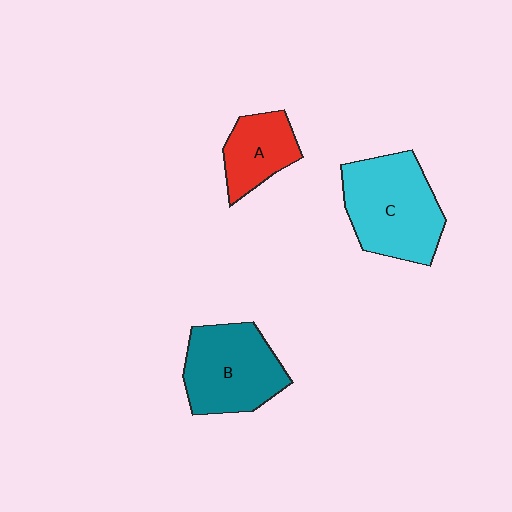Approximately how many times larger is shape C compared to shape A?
Approximately 1.9 times.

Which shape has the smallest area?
Shape A (red).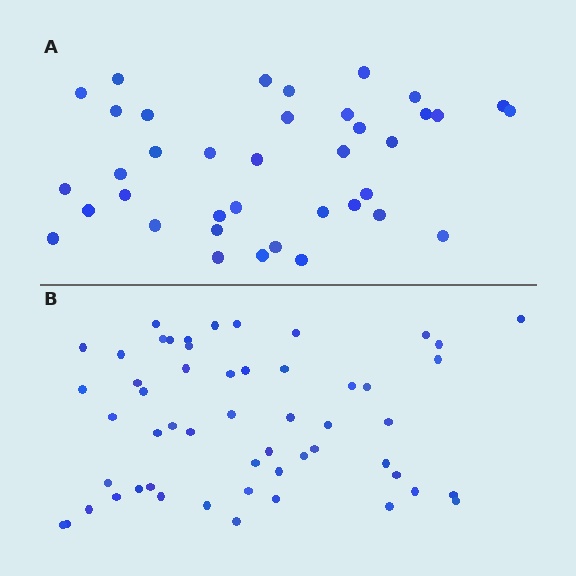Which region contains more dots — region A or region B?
Region B (the bottom region) has more dots.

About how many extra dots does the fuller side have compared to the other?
Region B has approximately 15 more dots than region A.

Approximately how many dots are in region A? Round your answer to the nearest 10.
About 40 dots. (The exact count is 38, which rounds to 40.)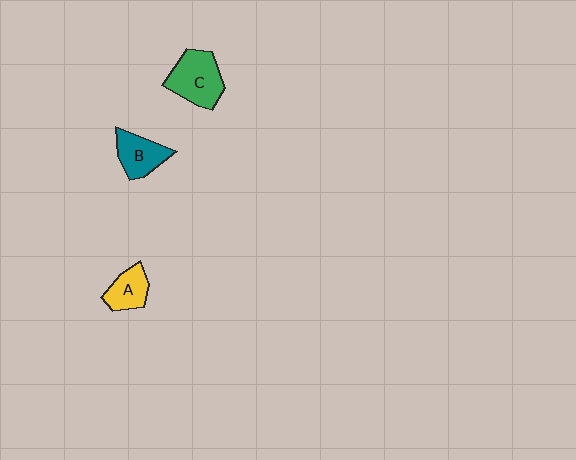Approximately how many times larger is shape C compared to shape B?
Approximately 1.4 times.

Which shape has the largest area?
Shape C (green).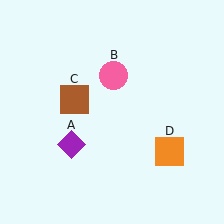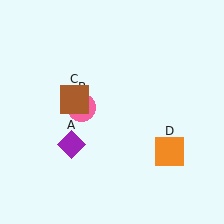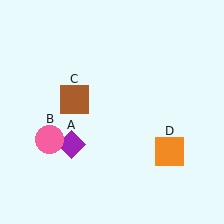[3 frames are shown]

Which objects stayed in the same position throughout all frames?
Purple diamond (object A) and brown square (object C) and orange square (object D) remained stationary.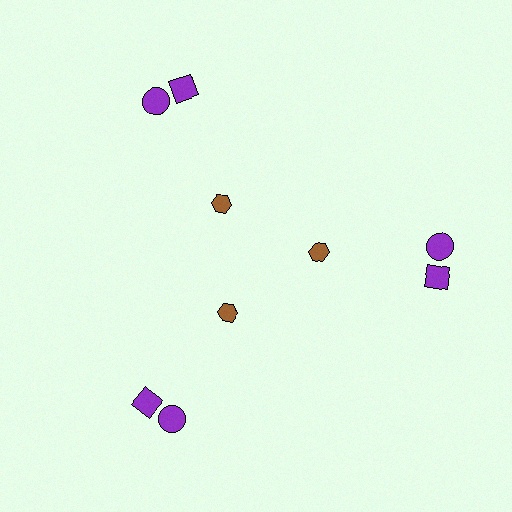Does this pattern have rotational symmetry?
Yes, this pattern has 3-fold rotational symmetry. It looks the same after rotating 120 degrees around the center.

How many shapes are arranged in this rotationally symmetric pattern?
There are 9 shapes, arranged in 3 groups of 3.